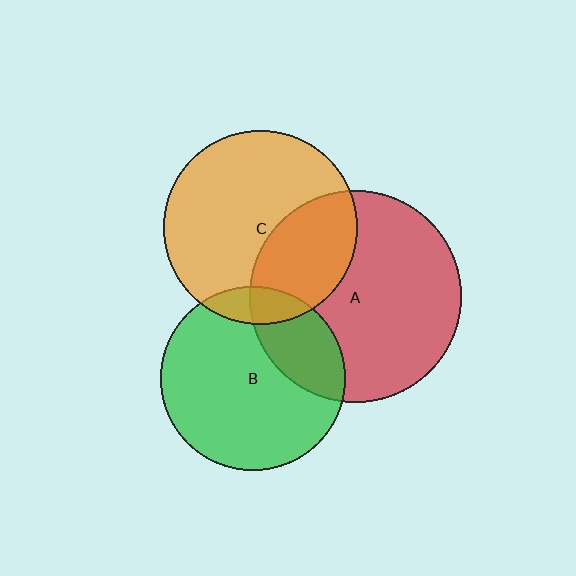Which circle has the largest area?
Circle A (red).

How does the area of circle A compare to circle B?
Approximately 1.3 times.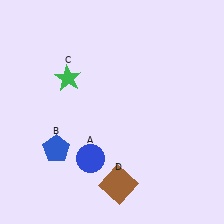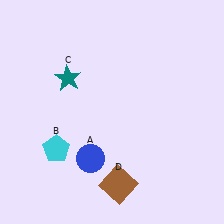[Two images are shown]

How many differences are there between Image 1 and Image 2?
There are 2 differences between the two images.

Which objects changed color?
B changed from blue to cyan. C changed from green to teal.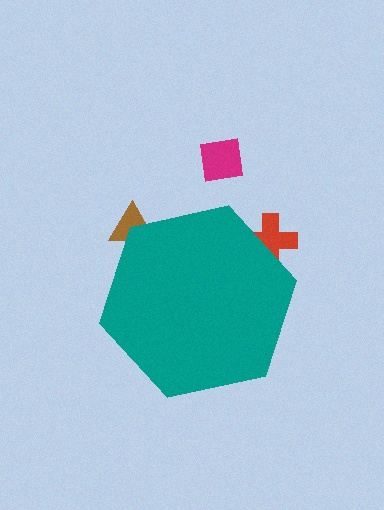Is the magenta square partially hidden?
No, the magenta square is fully visible.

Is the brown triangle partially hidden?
Yes, the brown triangle is partially hidden behind the teal hexagon.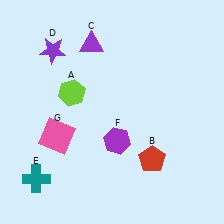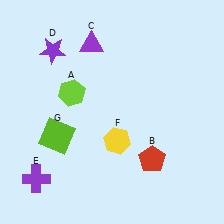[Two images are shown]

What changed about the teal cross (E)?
In Image 1, E is teal. In Image 2, it changed to purple.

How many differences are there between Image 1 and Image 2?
There are 3 differences between the two images.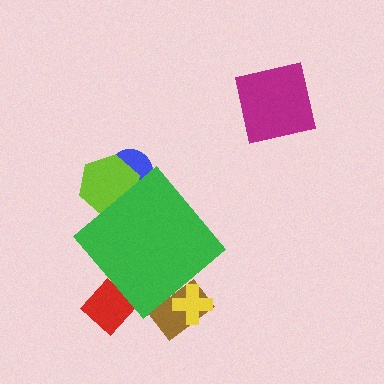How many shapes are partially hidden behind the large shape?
5 shapes are partially hidden.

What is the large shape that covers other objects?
A green diamond.